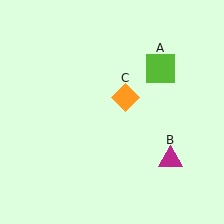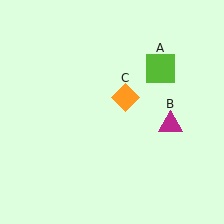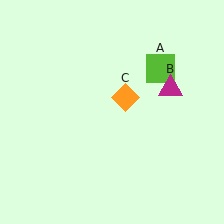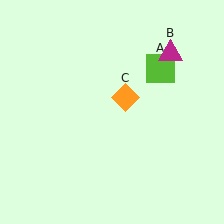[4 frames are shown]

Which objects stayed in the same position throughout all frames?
Lime square (object A) and orange diamond (object C) remained stationary.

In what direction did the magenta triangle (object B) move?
The magenta triangle (object B) moved up.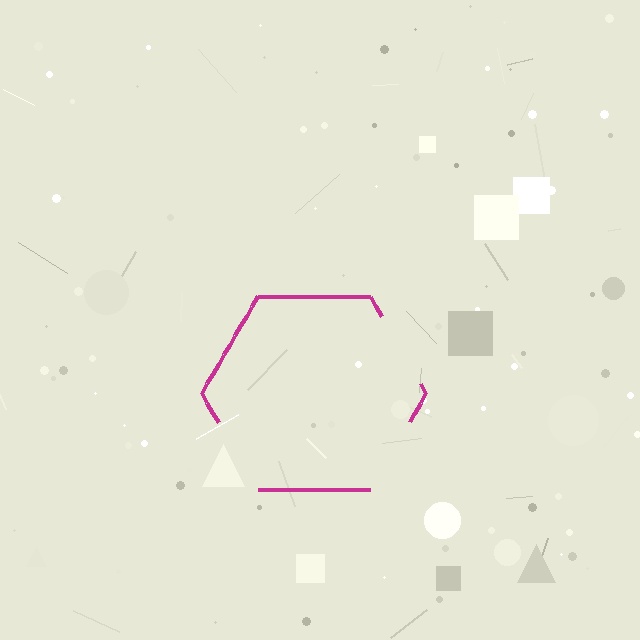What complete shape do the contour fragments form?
The contour fragments form a hexagon.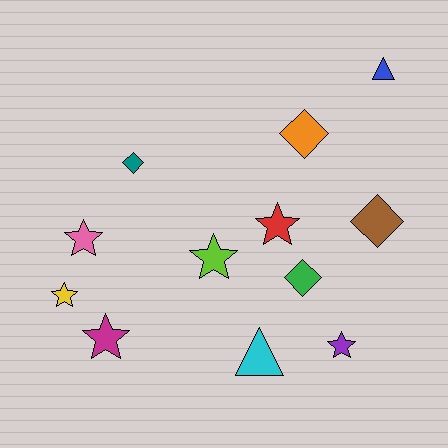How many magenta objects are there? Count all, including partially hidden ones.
There is 1 magenta object.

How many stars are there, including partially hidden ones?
There are 6 stars.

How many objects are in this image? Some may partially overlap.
There are 12 objects.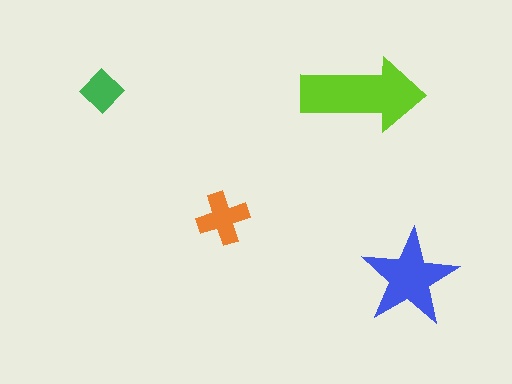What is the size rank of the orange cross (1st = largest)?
3rd.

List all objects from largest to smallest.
The lime arrow, the blue star, the orange cross, the green diamond.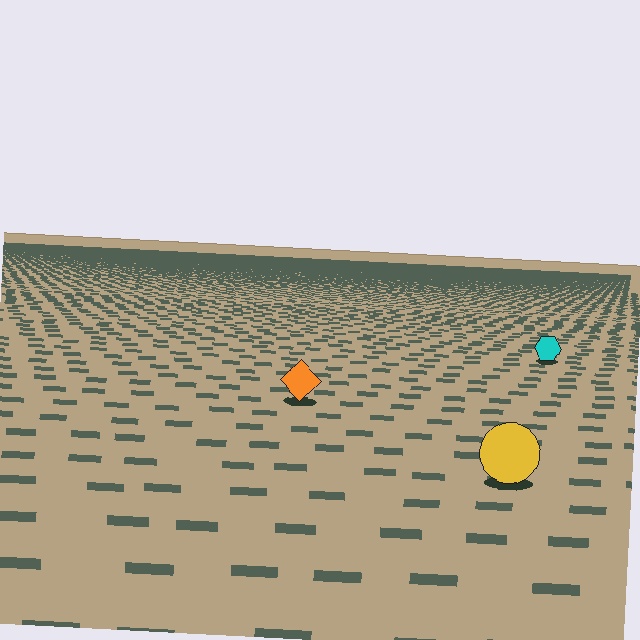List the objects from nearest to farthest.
From nearest to farthest: the yellow circle, the orange diamond, the cyan hexagon.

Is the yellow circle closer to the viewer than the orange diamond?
Yes. The yellow circle is closer — you can tell from the texture gradient: the ground texture is coarser near it.